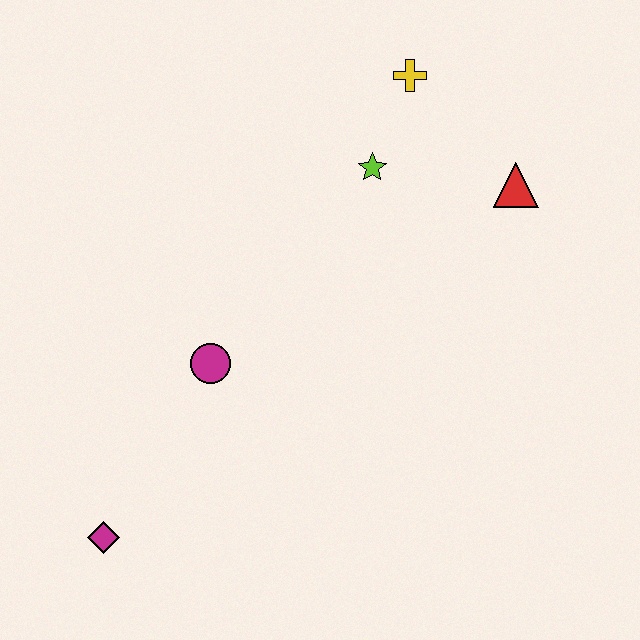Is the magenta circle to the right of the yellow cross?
No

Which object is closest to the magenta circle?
The magenta diamond is closest to the magenta circle.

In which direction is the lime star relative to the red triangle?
The lime star is to the left of the red triangle.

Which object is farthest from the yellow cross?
The magenta diamond is farthest from the yellow cross.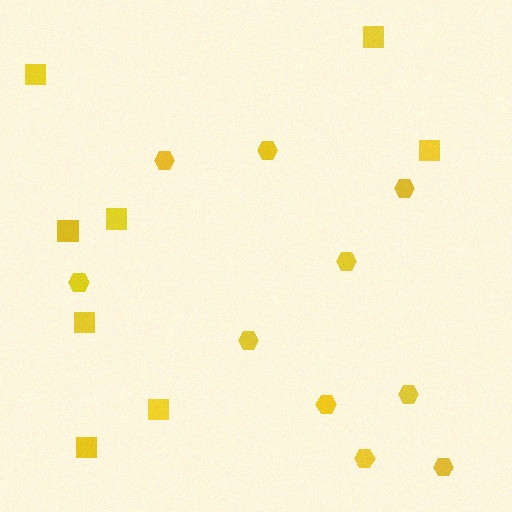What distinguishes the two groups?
There are 2 groups: one group of squares (8) and one group of hexagons (10).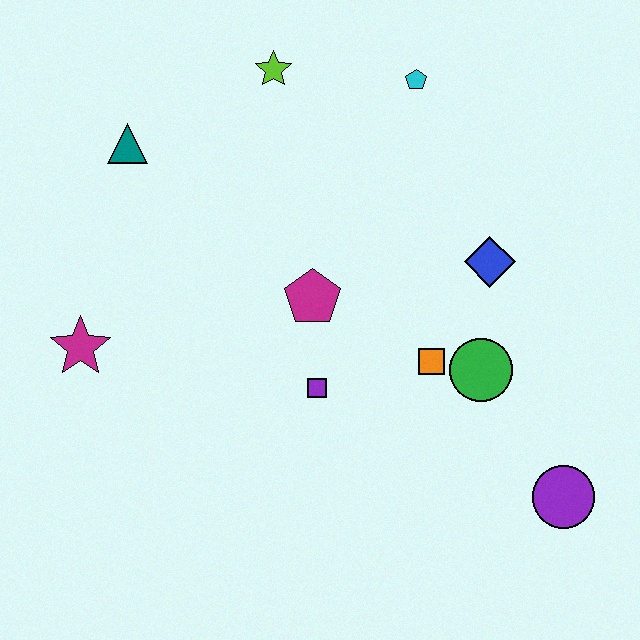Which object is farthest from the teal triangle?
The purple circle is farthest from the teal triangle.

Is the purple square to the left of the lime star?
No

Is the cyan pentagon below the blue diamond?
No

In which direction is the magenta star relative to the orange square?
The magenta star is to the left of the orange square.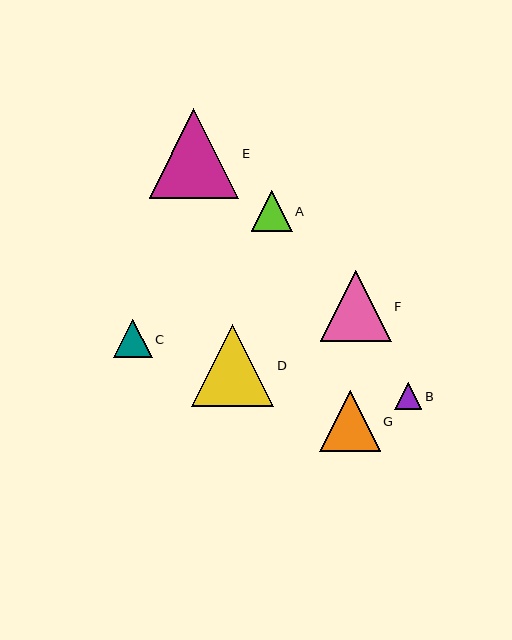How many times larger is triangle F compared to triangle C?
Triangle F is approximately 1.8 times the size of triangle C.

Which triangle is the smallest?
Triangle B is the smallest with a size of approximately 27 pixels.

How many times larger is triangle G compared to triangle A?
Triangle G is approximately 1.5 times the size of triangle A.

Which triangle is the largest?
Triangle E is the largest with a size of approximately 90 pixels.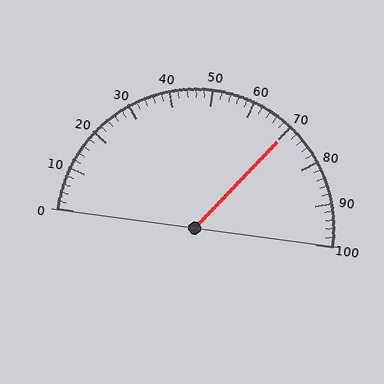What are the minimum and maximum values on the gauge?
The gauge ranges from 0 to 100.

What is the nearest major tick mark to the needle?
The nearest major tick mark is 70.